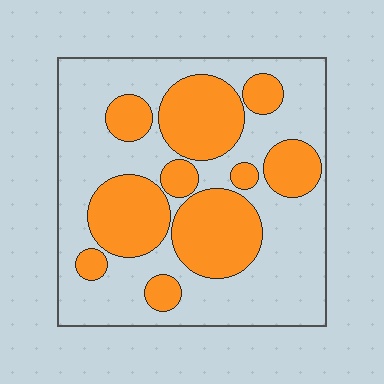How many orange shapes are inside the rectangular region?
10.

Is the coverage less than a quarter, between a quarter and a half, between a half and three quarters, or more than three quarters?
Between a quarter and a half.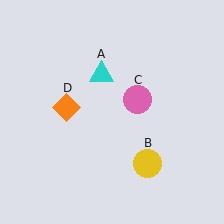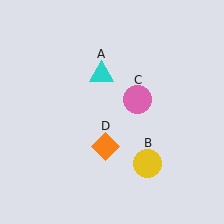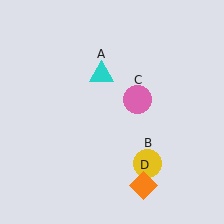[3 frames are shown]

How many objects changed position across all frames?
1 object changed position: orange diamond (object D).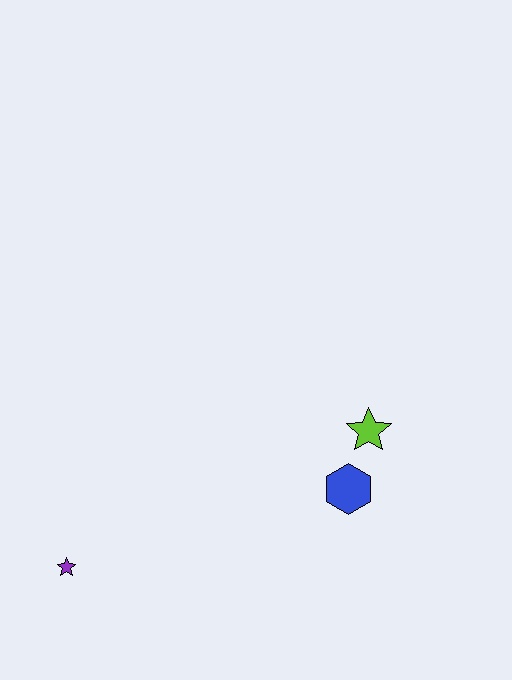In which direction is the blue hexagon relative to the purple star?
The blue hexagon is to the right of the purple star.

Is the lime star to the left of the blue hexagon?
No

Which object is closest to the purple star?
The blue hexagon is closest to the purple star.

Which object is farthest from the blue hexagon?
The purple star is farthest from the blue hexagon.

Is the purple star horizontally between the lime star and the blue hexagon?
No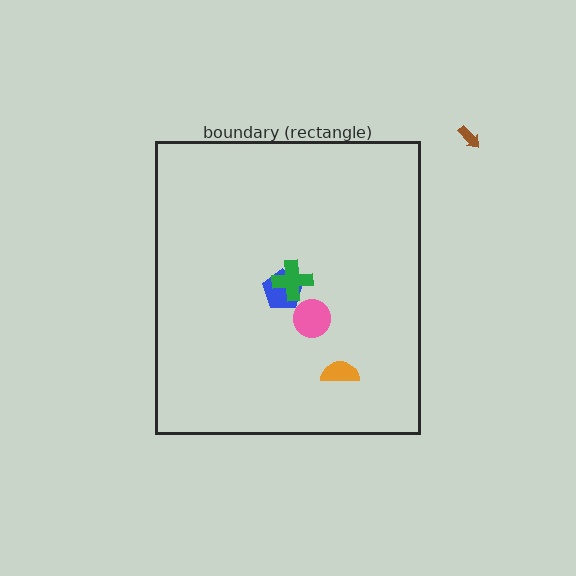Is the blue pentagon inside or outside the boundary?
Inside.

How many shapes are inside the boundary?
4 inside, 1 outside.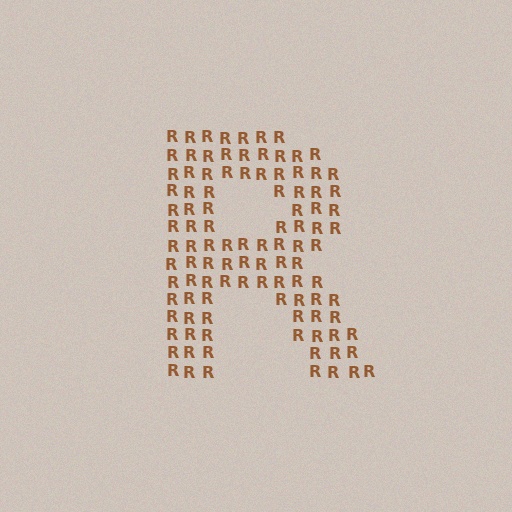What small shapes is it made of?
It is made of small letter R's.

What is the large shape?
The large shape is the letter R.